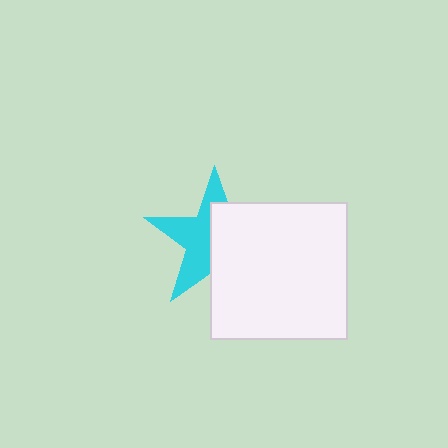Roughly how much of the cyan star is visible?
About half of it is visible (roughly 48%).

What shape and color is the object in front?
The object in front is a white square.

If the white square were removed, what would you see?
You would see the complete cyan star.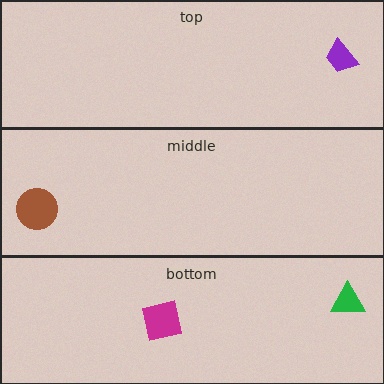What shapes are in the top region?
The purple trapezoid.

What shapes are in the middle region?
The brown circle.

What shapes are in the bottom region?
The green triangle, the magenta square.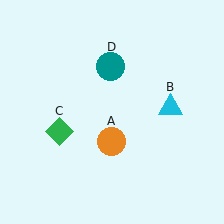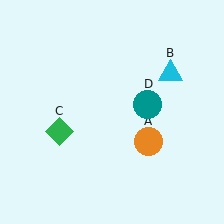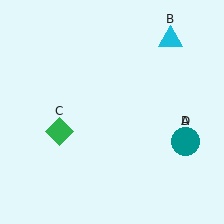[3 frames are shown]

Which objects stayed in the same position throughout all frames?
Green diamond (object C) remained stationary.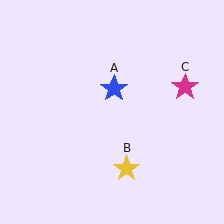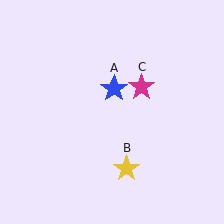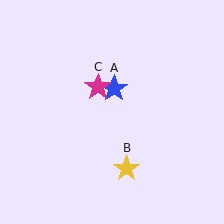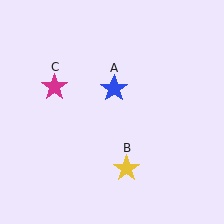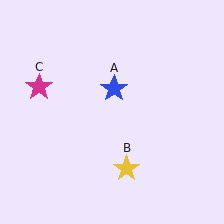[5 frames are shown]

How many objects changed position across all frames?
1 object changed position: magenta star (object C).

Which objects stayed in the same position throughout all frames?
Blue star (object A) and yellow star (object B) remained stationary.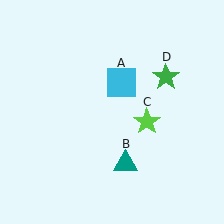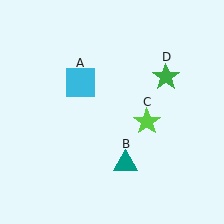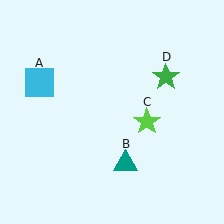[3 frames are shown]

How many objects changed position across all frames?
1 object changed position: cyan square (object A).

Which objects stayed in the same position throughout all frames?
Teal triangle (object B) and lime star (object C) and green star (object D) remained stationary.